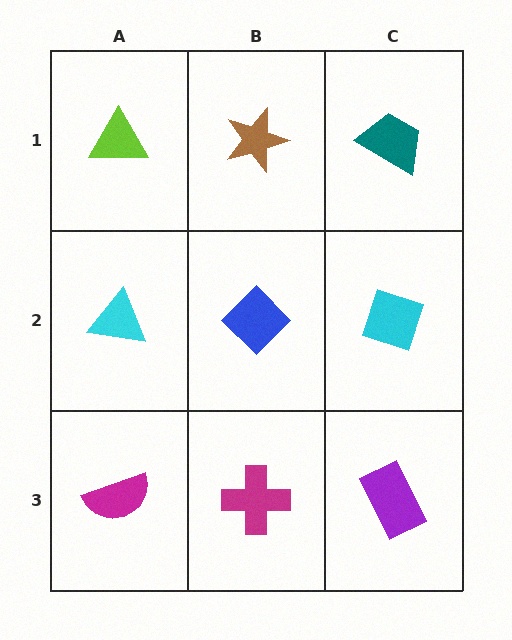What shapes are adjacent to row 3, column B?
A blue diamond (row 2, column B), a magenta semicircle (row 3, column A), a purple rectangle (row 3, column C).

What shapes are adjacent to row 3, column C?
A cyan diamond (row 2, column C), a magenta cross (row 3, column B).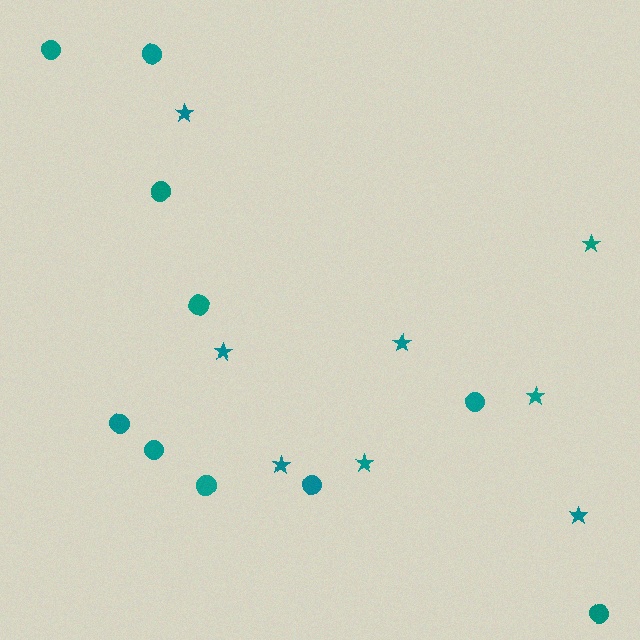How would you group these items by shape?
There are 2 groups: one group of stars (8) and one group of circles (10).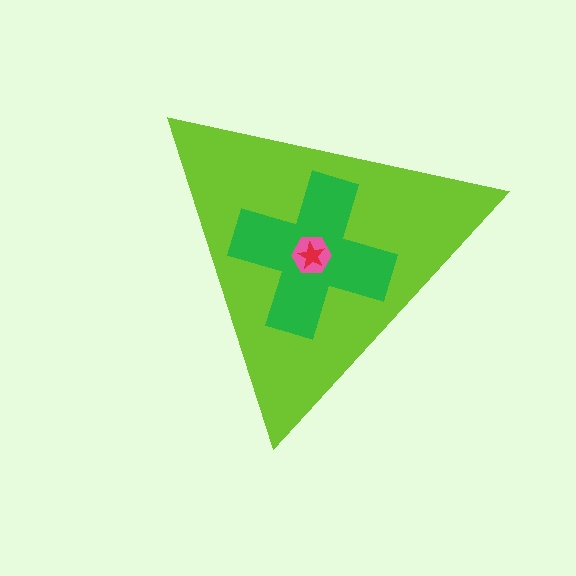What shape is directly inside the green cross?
The pink hexagon.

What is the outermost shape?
The lime triangle.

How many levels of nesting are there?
4.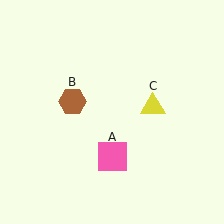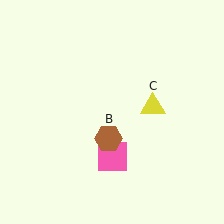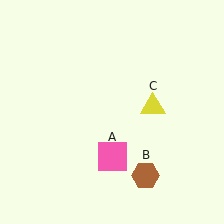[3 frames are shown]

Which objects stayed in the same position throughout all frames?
Pink square (object A) and yellow triangle (object C) remained stationary.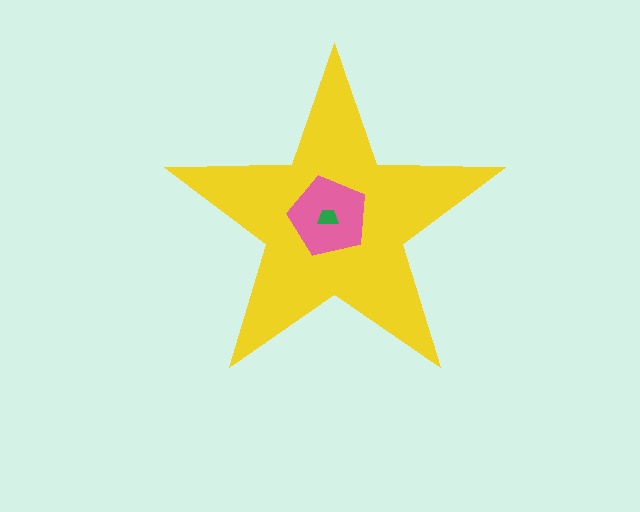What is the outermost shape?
The yellow star.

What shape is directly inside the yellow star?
The pink pentagon.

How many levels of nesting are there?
3.